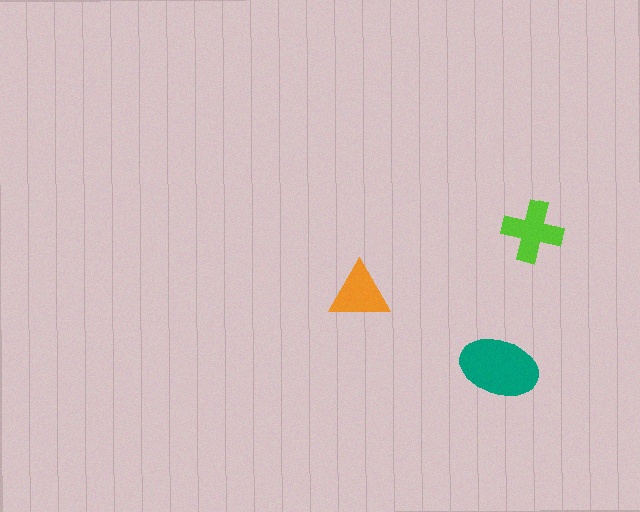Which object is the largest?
The teal ellipse.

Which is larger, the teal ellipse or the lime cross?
The teal ellipse.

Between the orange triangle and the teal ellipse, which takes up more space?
The teal ellipse.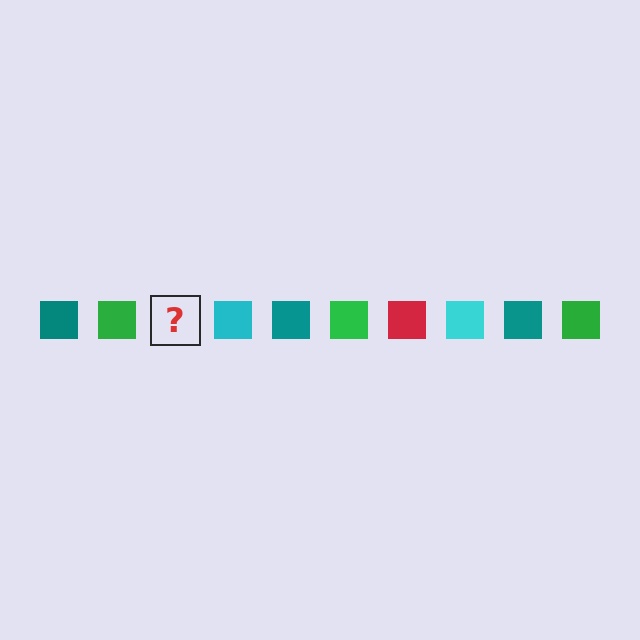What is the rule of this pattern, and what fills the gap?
The rule is that the pattern cycles through teal, green, red, cyan squares. The gap should be filled with a red square.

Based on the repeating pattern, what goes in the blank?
The blank should be a red square.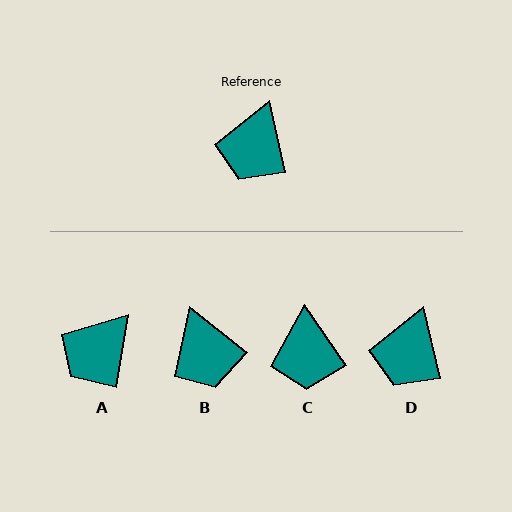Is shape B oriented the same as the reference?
No, it is off by about 39 degrees.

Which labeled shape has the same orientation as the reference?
D.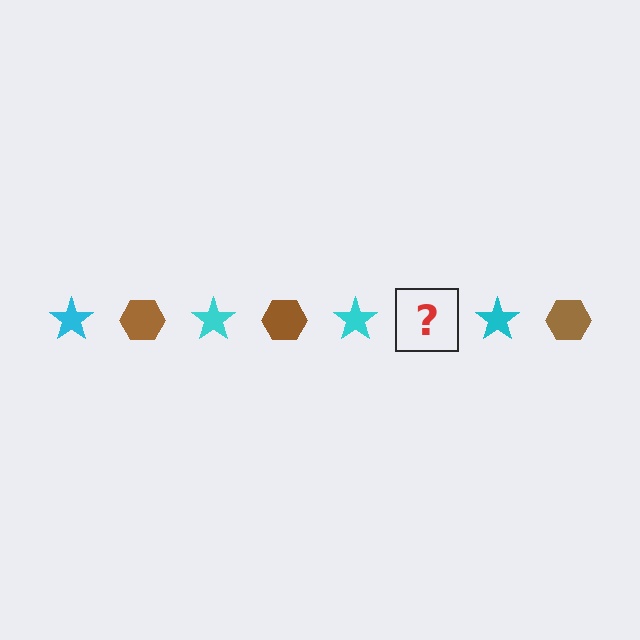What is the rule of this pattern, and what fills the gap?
The rule is that the pattern alternates between cyan star and brown hexagon. The gap should be filled with a brown hexagon.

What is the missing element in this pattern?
The missing element is a brown hexagon.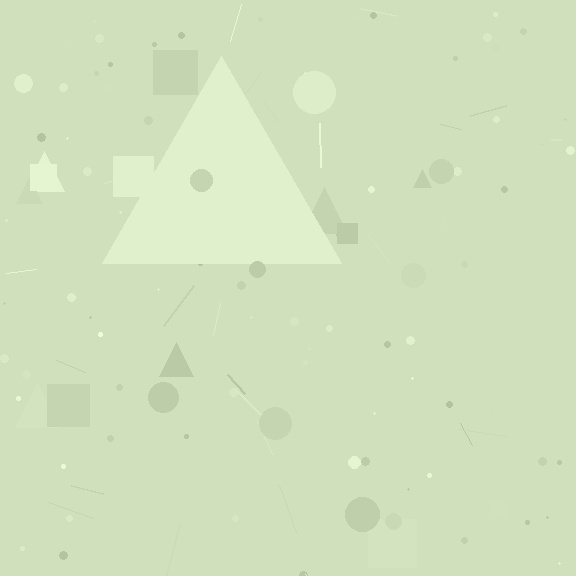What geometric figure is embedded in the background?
A triangle is embedded in the background.